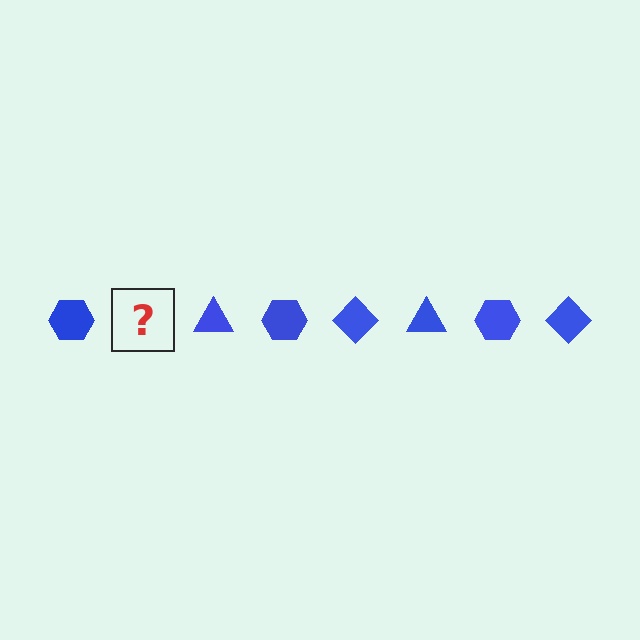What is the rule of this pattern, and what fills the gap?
The rule is that the pattern cycles through hexagon, diamond, triangle shapes in blue. The gap should be filled with a blue diamond.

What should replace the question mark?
The question mark should be replaced with a blue diamond.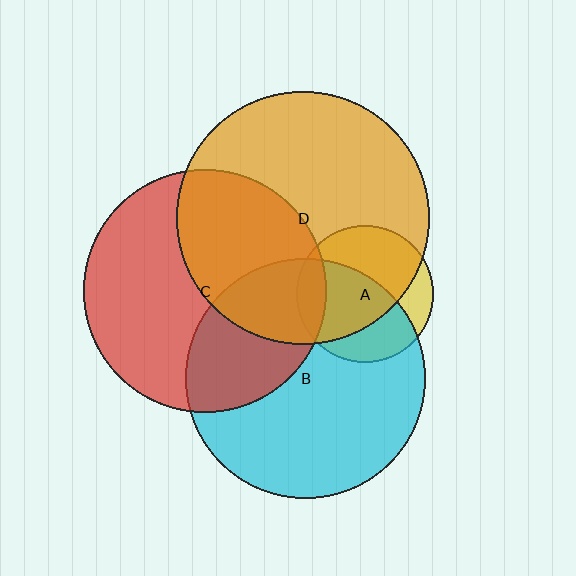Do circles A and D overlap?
Yes.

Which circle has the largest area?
Circle D (orange).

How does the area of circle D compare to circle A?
Approximately 3.4 times.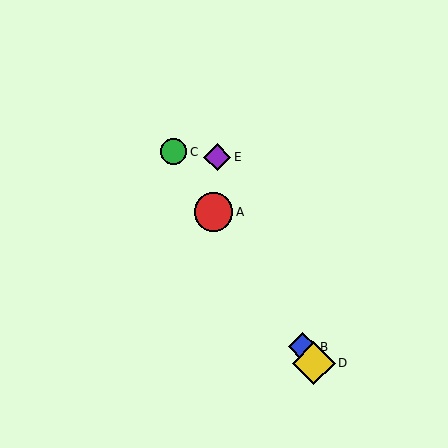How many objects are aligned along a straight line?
4 objects (A, B, C, D) are aligned along a straight line.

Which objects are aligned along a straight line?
Objects A, B, C, D are aligned along a straight line.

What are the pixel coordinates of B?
Object B is at (303, 347).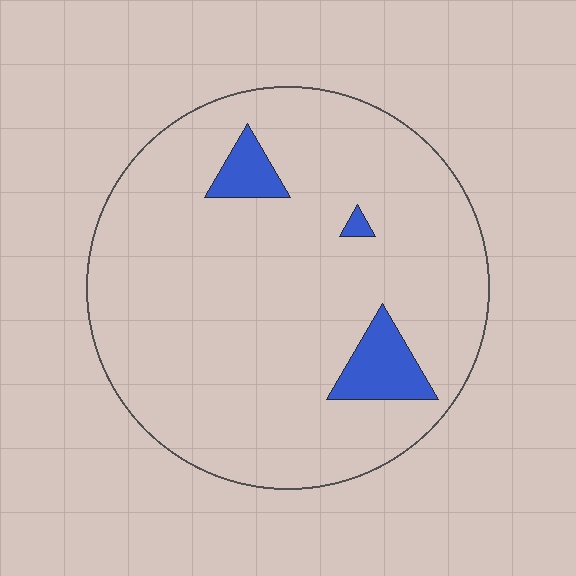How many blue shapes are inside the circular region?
3.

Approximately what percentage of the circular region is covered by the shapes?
Approximately 5%.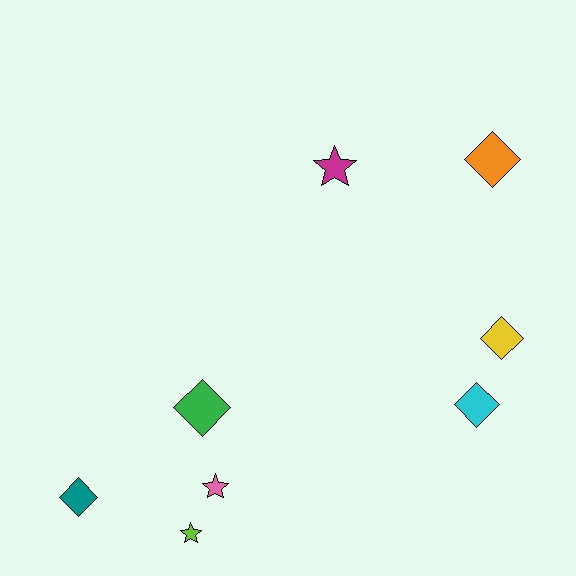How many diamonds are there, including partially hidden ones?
There are 5 diamonds.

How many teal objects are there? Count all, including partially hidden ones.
There is 1 teal object.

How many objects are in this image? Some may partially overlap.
There are 8 objects.